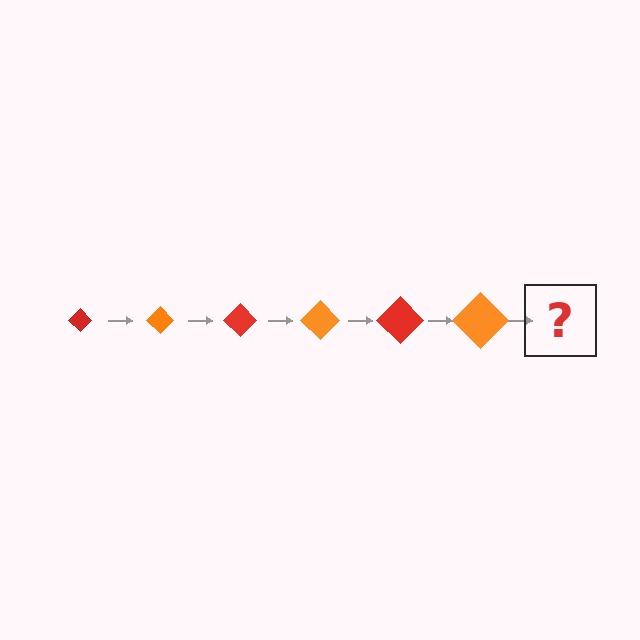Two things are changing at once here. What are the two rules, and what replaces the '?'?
The two rules are that the diamond grows larger each step and the color cycles through red and orange. The '?' should be a red diamond, larger than the previous one.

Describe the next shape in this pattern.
It should be a red diamond, larger than the previous one.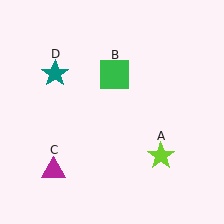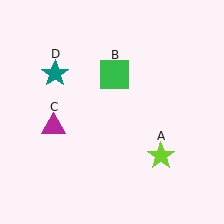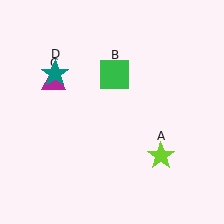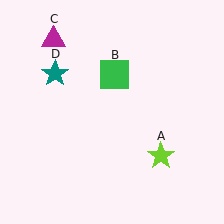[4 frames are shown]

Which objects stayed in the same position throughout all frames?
Lime star (object A) and green square (object B) and teal star (object D) remained stationary.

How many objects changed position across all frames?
1 object changed position: magenta triangle (object C).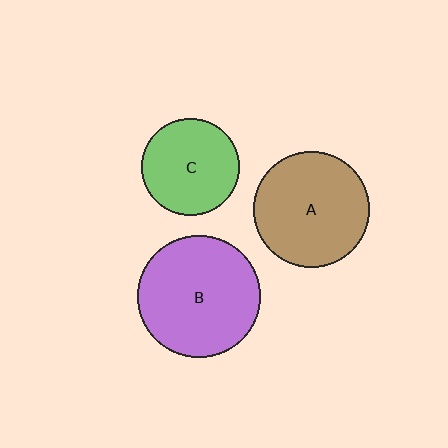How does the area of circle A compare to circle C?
Approximately 1.4 times.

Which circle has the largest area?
Circle B (purple).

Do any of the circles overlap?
No, none of the circles overlap.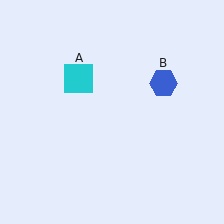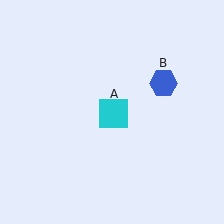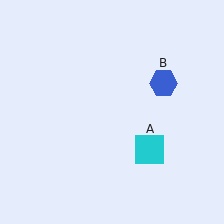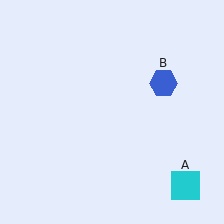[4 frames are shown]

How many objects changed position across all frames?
1 object changed position: cyan square (object A).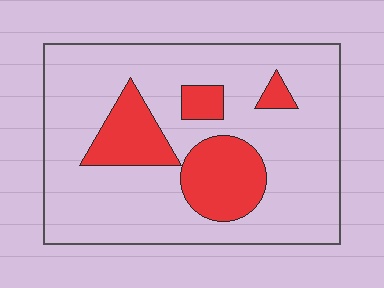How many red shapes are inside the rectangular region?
4.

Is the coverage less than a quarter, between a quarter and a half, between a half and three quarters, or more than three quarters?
Less than a quarter.